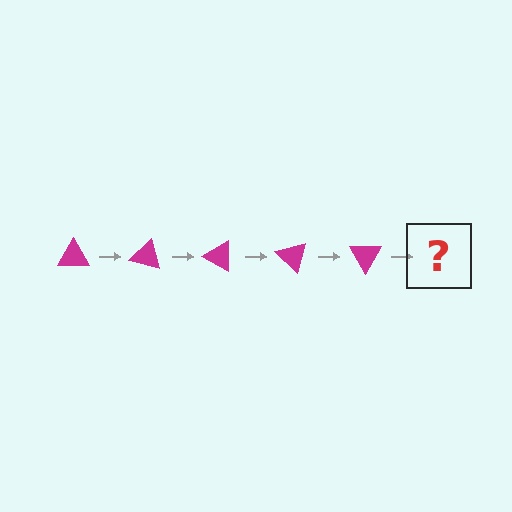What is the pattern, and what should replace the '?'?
The pattern is that the triangle rotates 15 degrees each step. The '?' should be a magenta triangle rotated 75 degrees.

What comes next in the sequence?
The next element should be a magenta triangle rotated 75 degrees.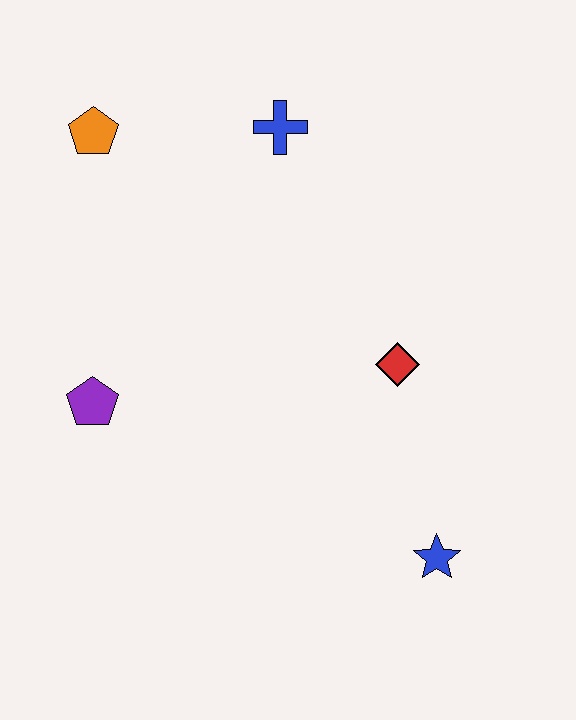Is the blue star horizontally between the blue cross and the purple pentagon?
No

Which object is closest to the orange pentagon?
The blue cross is closest to the orange pentagon.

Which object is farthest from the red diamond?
The orange pentagon is farthest from the red diamond.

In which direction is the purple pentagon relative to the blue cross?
The purple pentagon is below the blue cross.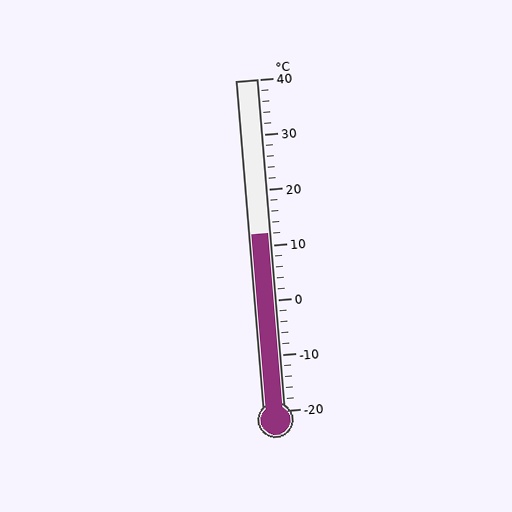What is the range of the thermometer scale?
The thermometer scale ranges from -20°C to 40°C.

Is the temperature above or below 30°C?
The temperature is below 30°C.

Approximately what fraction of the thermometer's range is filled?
The thermometer is filled to approximately 55% of its range.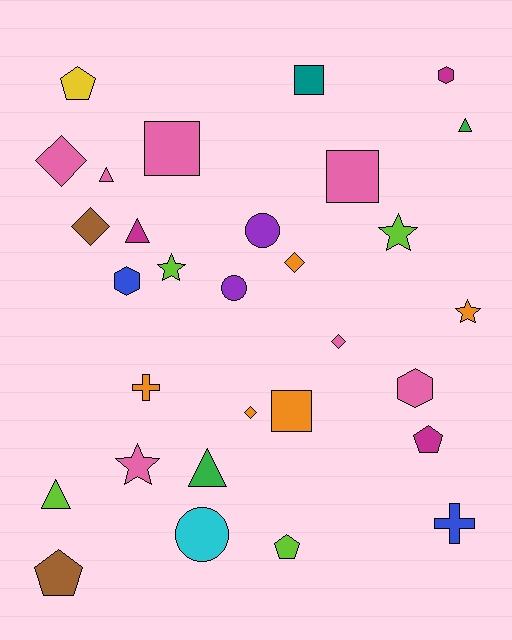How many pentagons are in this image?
There are 4 pentagons.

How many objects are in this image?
There are 30 objects.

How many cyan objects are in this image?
There is 1 cyan object.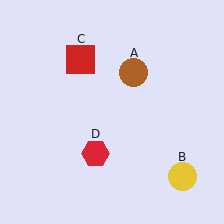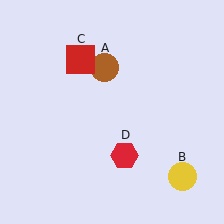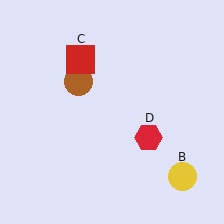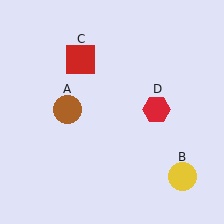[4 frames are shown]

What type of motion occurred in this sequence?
The brown circle (object A), red hexagon (object D) rotated counterclockwise around the center of the scene.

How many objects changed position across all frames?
2 objects changed position: brown circle (object A), red hexagon (object D).